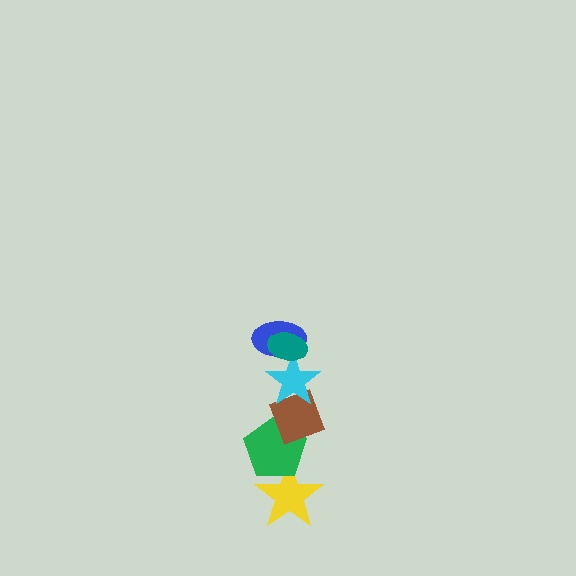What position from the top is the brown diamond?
The brown diamond is 4th from the top.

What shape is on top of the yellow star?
The green pentagon is on top of the yellow star.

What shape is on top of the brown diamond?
The cyan star is on top of the brown diamond.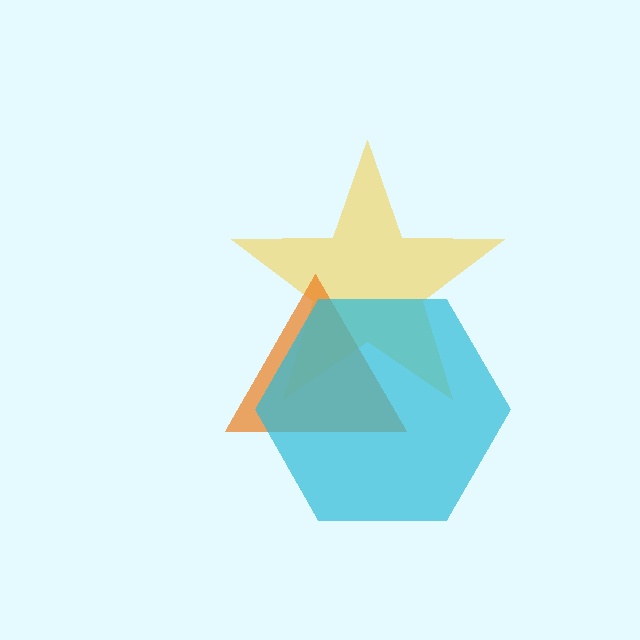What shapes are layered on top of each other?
The layered shapes are: a yellow star, an orange triangle, a cyan hexagon.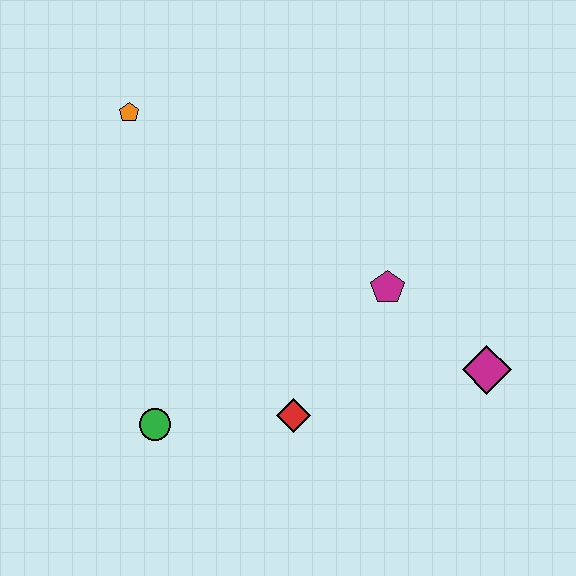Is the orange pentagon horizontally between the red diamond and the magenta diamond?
No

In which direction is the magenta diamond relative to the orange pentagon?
The magenta diamond is to the right of the orange pentagon.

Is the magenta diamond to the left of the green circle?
No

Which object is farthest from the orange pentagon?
The magenta diamond is farthest from the orange pentagon.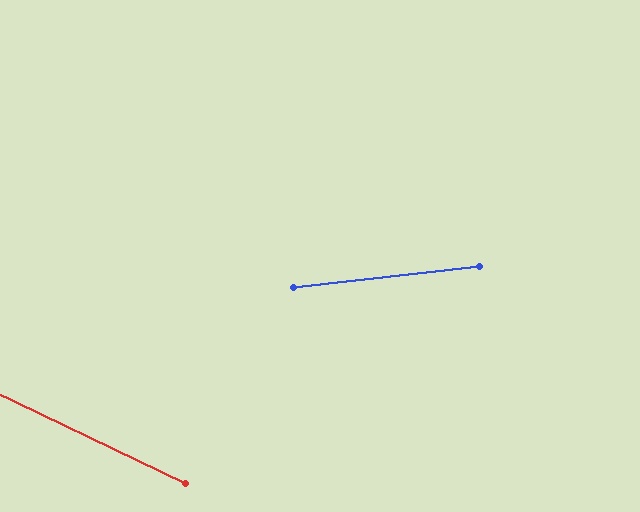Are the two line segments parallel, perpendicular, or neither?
Neither parallel nor perpendicular — they differ by about 32°.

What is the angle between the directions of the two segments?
Approximately 32 degrees.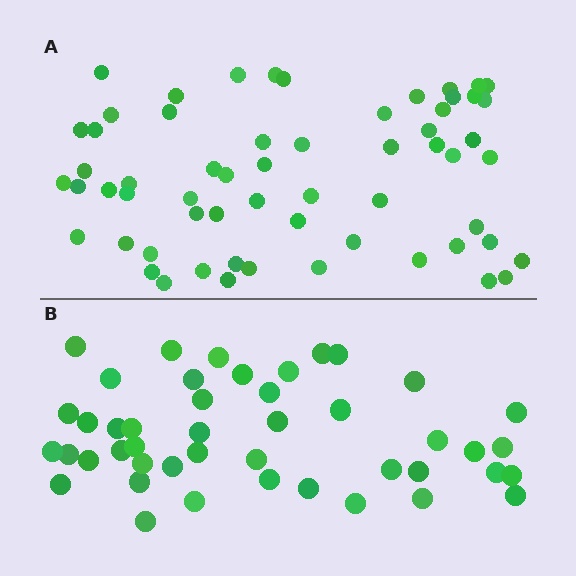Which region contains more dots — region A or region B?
Region A (the top region) has more dots.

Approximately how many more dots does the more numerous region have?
Region A has approximately 15 more dots than region B.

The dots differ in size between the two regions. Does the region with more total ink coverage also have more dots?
No. Region B has more total ink coverage because its dots are larger, but region A actually contains more individual dots. Total area can be misleading — the number of items is what matters here.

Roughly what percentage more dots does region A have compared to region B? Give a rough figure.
About 35% more.